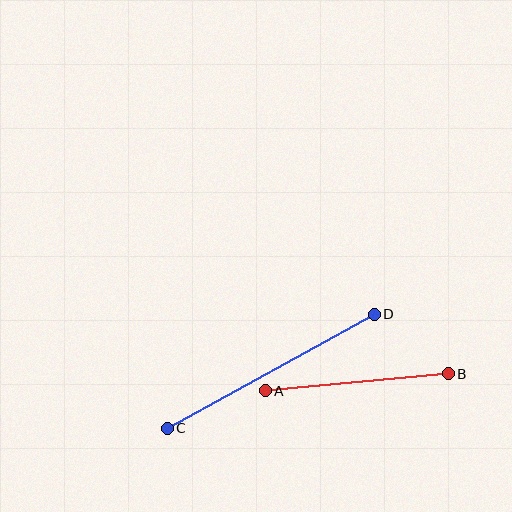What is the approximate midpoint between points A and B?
The midpoint is at approximately (357, 382) pixels.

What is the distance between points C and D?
The distance is approximately 236 pixels.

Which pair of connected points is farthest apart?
Points C and D are farthest apart.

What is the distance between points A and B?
The distance is approximately 184 pixels.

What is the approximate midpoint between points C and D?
The midpoint is at approximately (271, 371) pixels.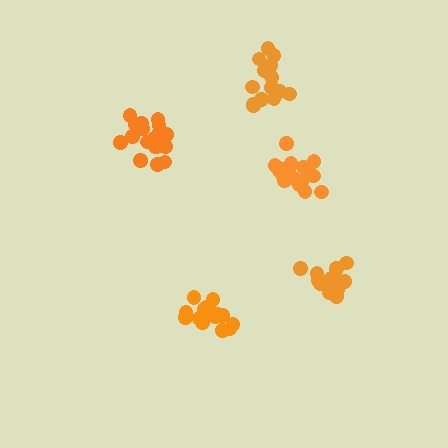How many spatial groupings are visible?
There are 5 spatial groupings.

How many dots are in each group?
Group 1: 21 dots, Group 2: 15 dots, Group 3: 19 dots, Group 4: 16 dots, Group 5: 15 dots (86 total).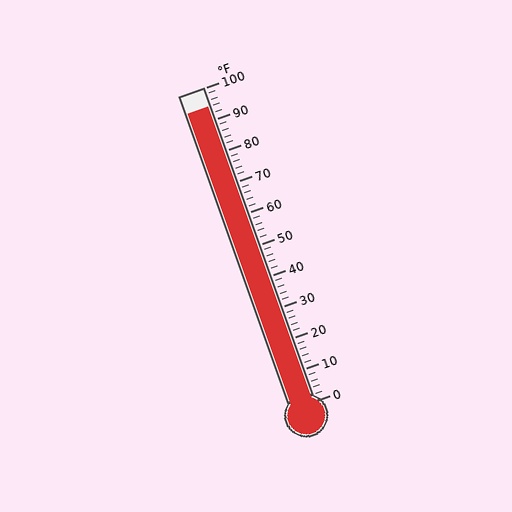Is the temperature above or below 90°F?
The temperature is above 90°F.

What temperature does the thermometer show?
The thermometer shows approximately 94°F.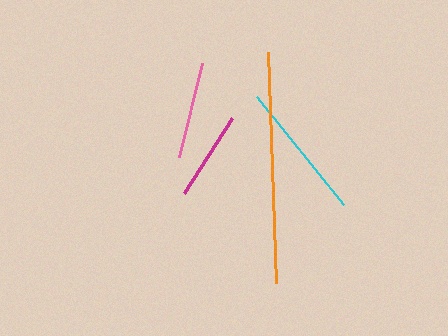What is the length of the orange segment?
The orange segment is approximately 231 pixels long.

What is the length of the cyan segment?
The cyan segment is approximately 138 pixels long.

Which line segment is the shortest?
The magenta line is the shortest at approximately 89 pixels.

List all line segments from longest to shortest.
From longest to shortest: orange, cyan, pink, magenta.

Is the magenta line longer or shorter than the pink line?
The pink line is longer than the magenta line.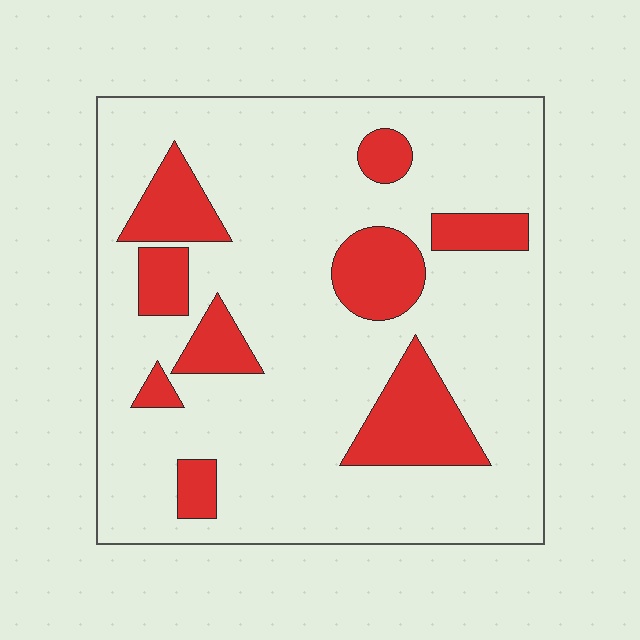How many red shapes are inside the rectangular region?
9.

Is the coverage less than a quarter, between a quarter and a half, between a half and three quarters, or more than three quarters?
Less than a quarter.